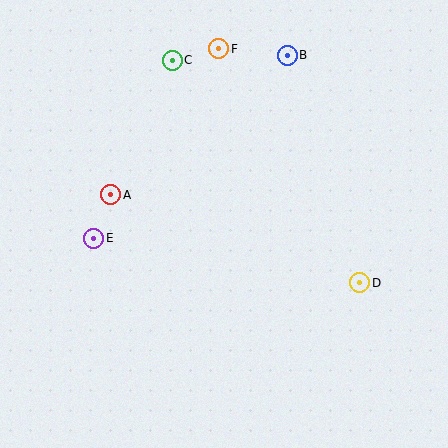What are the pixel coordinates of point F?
Point F is at (219, 49).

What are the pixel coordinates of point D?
Point D is at (360, 283).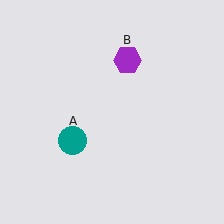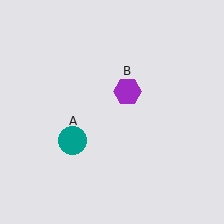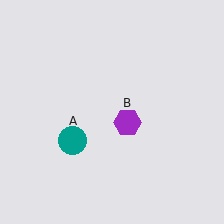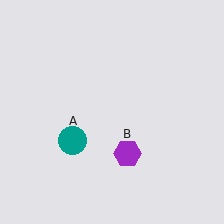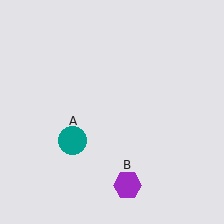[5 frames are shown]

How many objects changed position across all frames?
1 object changed position: purple hexagon (object B).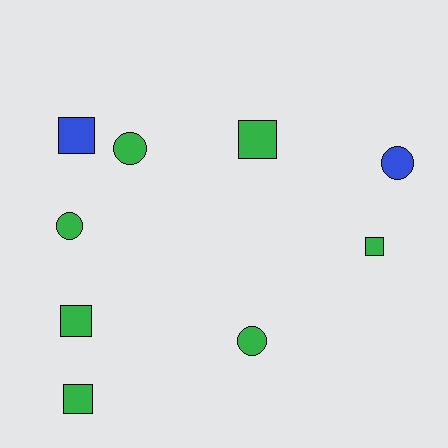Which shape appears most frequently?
Square, with 5 objects.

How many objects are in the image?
There are 9 objects.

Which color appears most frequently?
Green, with 7 objects.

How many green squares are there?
There are 4 green squares.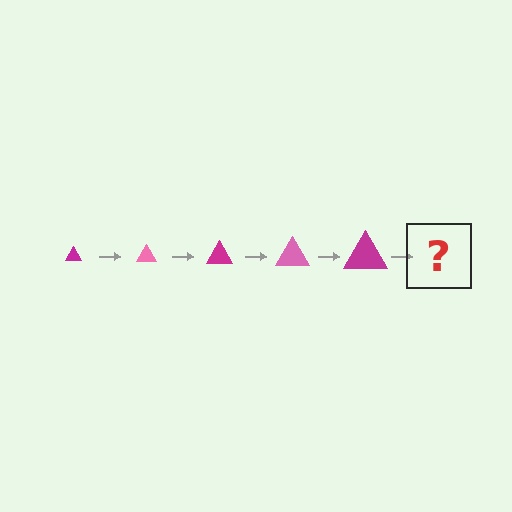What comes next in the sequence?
The next element should be a pink triangle, larger than the previous one.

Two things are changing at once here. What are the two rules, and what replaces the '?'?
The two rules are that the triangle grows larger each step and the color cycles through magenta and pink. The '?' should be a pink triangle, larger than the previous one.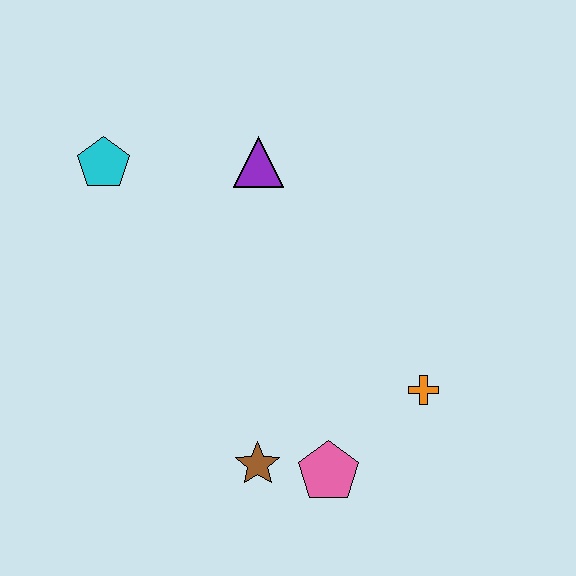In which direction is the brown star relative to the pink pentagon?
The brown star is to the left of the pink pentagon.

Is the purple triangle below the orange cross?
No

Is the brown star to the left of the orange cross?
Yes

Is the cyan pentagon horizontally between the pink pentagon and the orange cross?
No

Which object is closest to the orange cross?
The pink pentagon is closest to the orange cross.